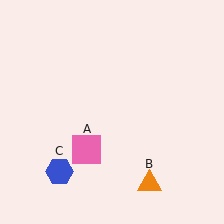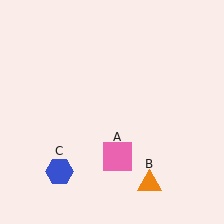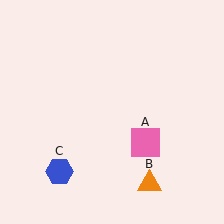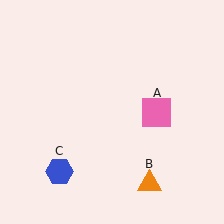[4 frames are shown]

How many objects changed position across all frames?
1 object changed position: pink square (object A).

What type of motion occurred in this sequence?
The pink square (object A) rotated counterclockwise around the center of the scene.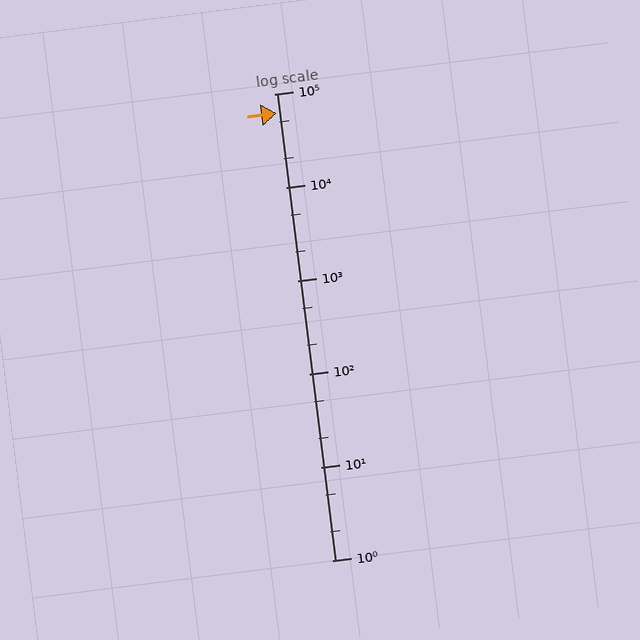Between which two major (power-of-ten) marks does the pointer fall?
The pointer is between 10000 and 100000.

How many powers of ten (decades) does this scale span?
The scale spans 5 decades, from 1 to 100000.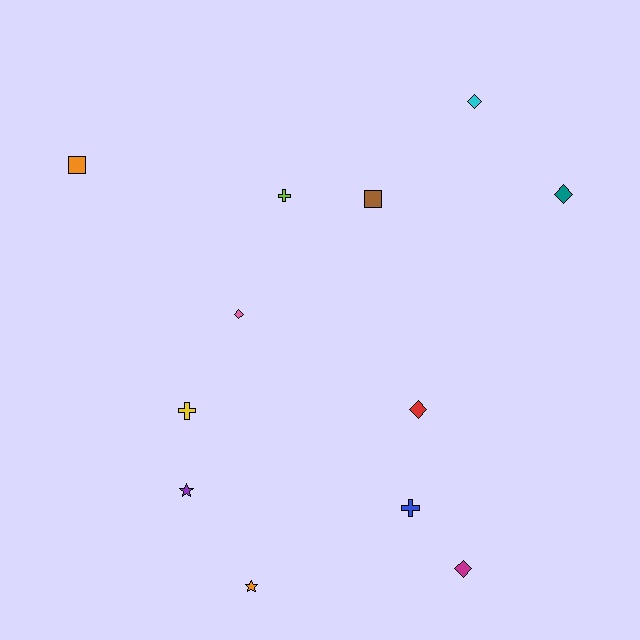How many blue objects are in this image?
There is 1 blue object.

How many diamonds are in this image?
There are 5 diamonds.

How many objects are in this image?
There are 12 objects.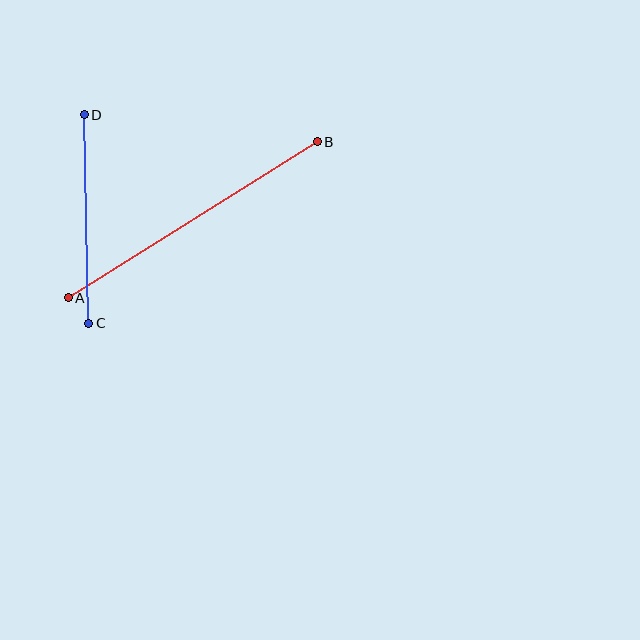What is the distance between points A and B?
The distance is approximately 294 pixels.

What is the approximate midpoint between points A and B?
The midpoint is at approximately (193, 220) pixels.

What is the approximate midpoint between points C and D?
The midpoint is at approximately (87, 219) pixels.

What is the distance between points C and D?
The distance is approximately 209 pixels.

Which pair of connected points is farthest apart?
Points A and B are farthest apart.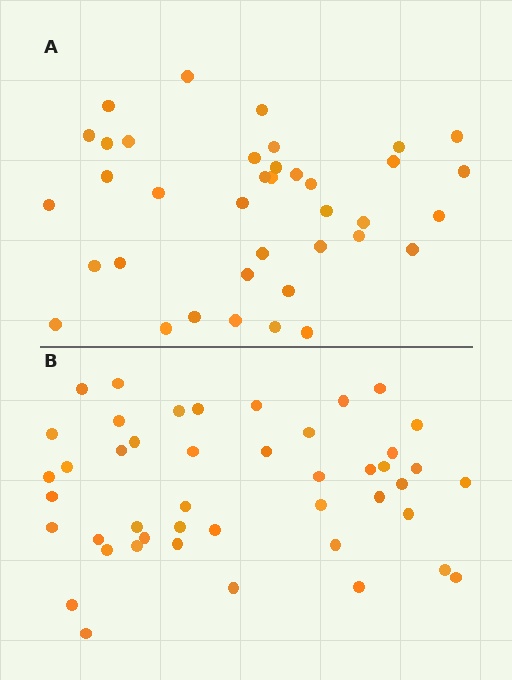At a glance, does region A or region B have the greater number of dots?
Region B (the bottom region) has more dots.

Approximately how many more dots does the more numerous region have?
Region B has roughly 8 or so more dots than region A.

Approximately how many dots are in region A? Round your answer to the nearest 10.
About 40 dots. (The exact count is 38, which rounds to 40.)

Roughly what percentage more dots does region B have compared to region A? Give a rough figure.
About 20% more.